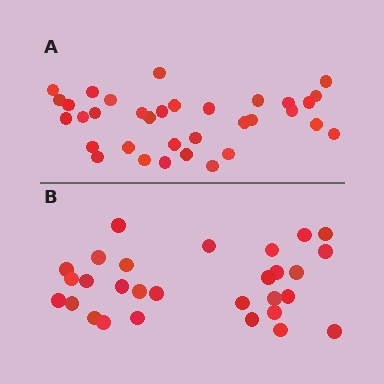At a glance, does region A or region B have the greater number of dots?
Region A (the top region) has more dots.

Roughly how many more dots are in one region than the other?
Region A has about 5 more dots than region B.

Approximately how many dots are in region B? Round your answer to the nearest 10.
About 30 dots. (The exact count is 29, which rounds to 30.)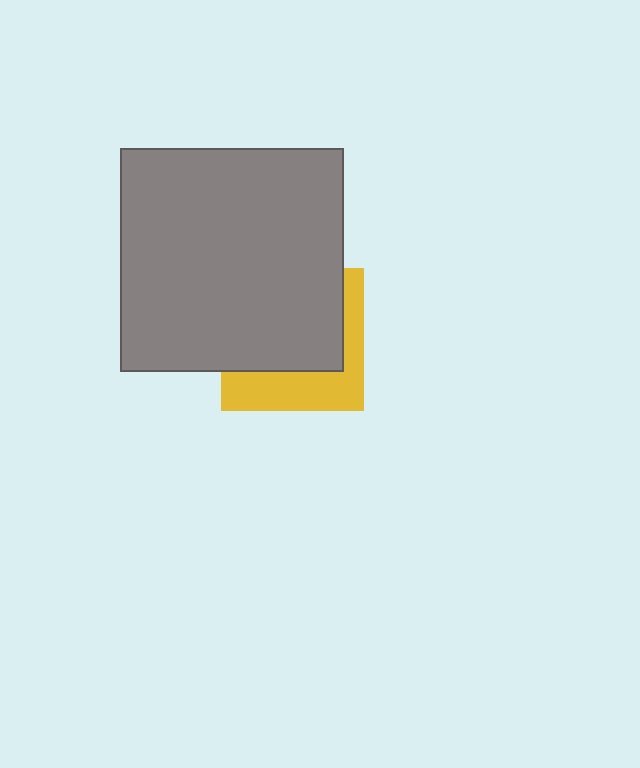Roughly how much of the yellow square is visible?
A small part of it is visible (roughly 38%).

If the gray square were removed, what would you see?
You would see the complete yellow square.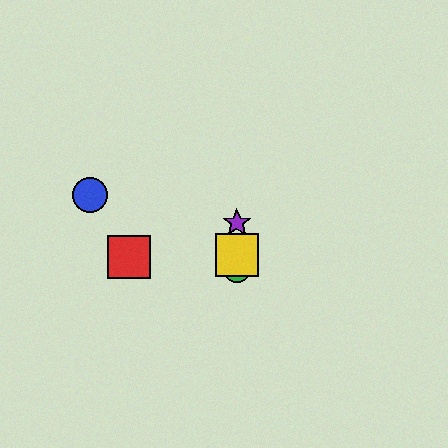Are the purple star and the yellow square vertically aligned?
Yes, both are at x≈237.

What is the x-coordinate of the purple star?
The purple star is at x≈237.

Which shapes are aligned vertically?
The green circle, the yellow square, the purple star are aligned vertically.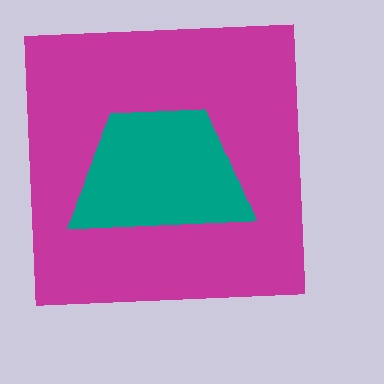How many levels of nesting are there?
2.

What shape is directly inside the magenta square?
The teal trapezoid.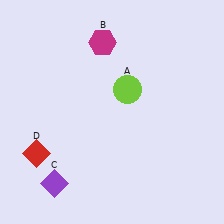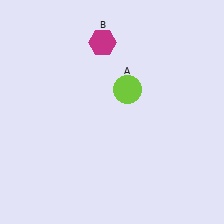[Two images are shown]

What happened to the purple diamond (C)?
The purple diamond (C) was removed in Image 2. It was in the bottom-left area of Image 1.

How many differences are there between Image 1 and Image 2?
There are 2 differences between the two images.